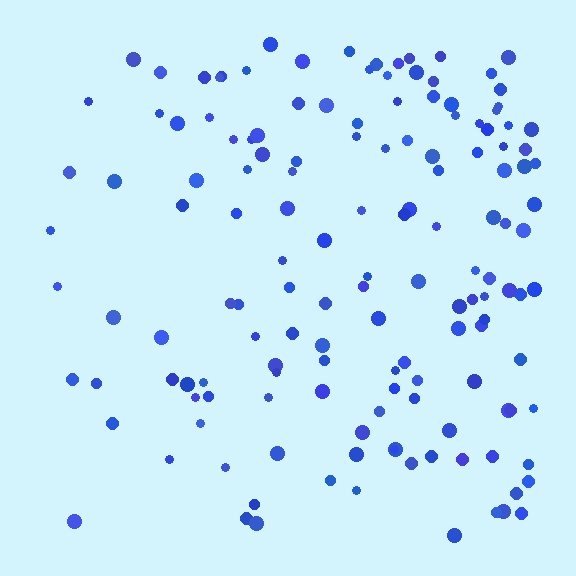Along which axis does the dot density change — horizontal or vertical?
Horizontal.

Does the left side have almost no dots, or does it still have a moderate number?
Still a moderate number, just noticeably fewer than the right.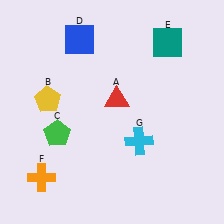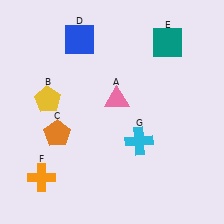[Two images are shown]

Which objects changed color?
A changed from red to pink. C changed from green to orange.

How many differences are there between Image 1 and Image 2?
There are 2 differences between the two images.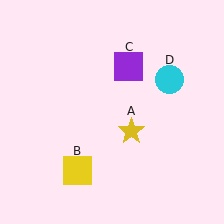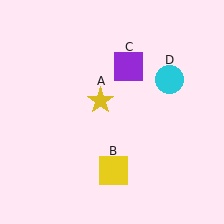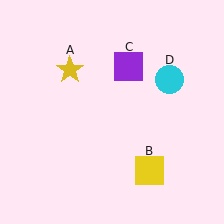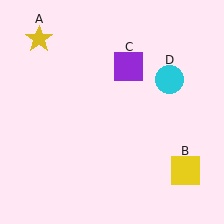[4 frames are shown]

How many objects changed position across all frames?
2 objects changed position: yellow star (object A), yellow square (object B).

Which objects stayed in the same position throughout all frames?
Purple square (object C) and cyan circle (object D) remained stationary.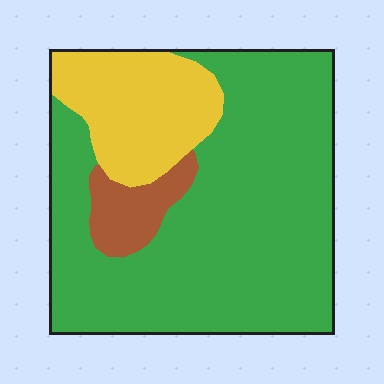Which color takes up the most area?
Green, at roughly 70%.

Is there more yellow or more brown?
Yellow.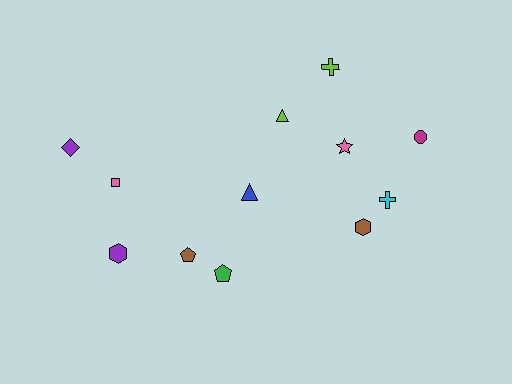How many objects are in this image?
There are 12 objects.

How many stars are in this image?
There is 1 star.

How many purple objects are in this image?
There are 2 purple objects.